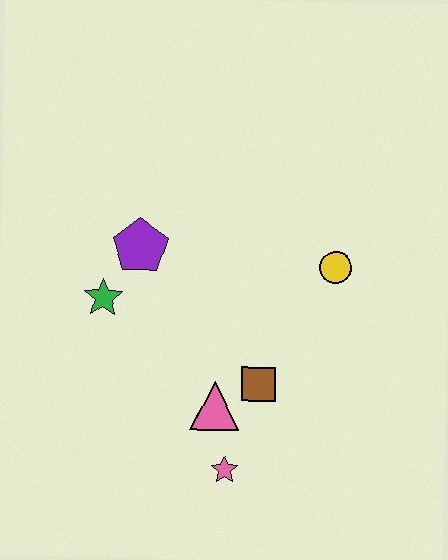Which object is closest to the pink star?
The pink triangle is closest to the pink star.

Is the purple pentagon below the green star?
No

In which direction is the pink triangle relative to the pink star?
The pink triangle is above the pink star.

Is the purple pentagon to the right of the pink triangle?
No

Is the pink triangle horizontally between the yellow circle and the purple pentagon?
Yes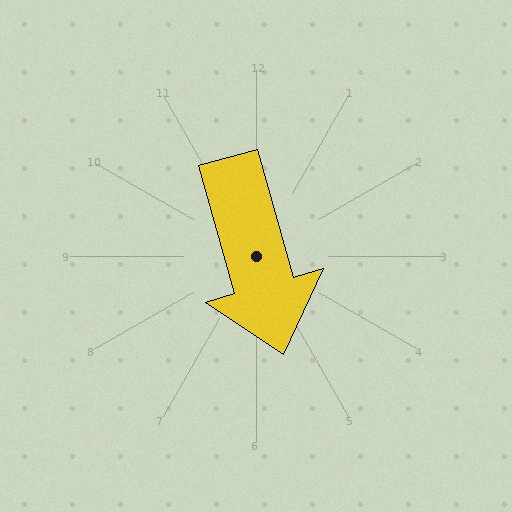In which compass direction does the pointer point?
South.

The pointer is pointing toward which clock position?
Roughly 5 o'clock.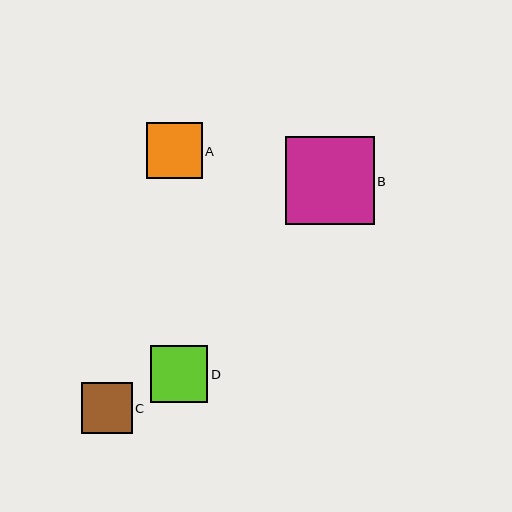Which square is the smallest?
Square C is the smallest with a size of approximately 51 pixels.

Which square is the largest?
Square B is the largest with a size of approximately 88 pixels.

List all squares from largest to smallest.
From largest to smallest: B, D, A, C.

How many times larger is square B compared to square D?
Square B is approximately 1.6 times the size of square D.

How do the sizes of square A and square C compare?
Square A and square C are approximately the same size.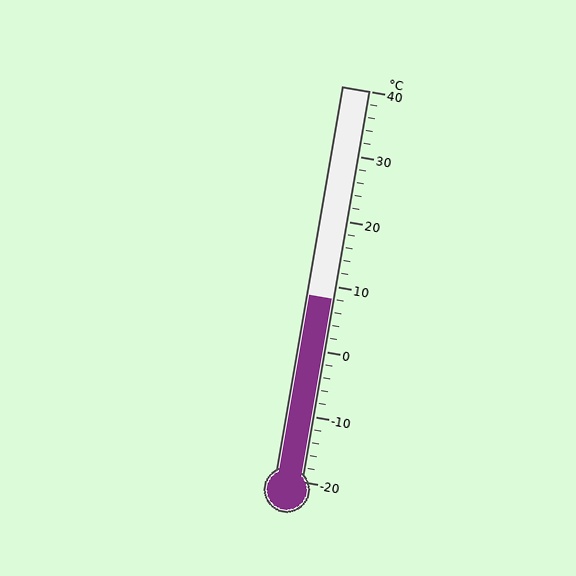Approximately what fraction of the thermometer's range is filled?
The thermometer is filled to approximately 45% of its range.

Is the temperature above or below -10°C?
The temperature is above -10°C.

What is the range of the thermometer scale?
The thermometer scale ranges from -20°C to 40°C.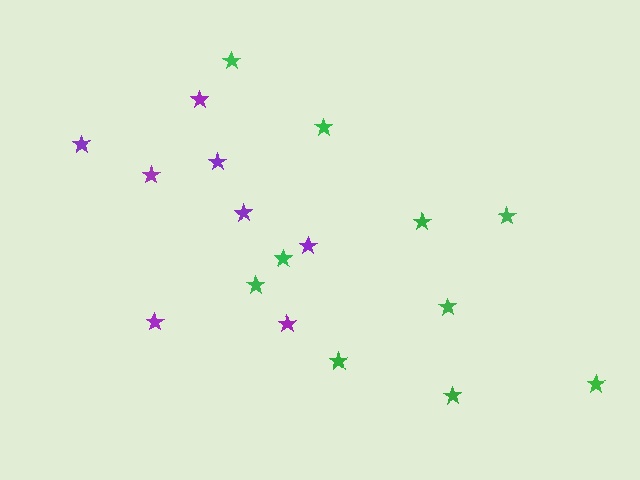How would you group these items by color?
There are 2 groups: one group of green stars (10) and one group of purple stars (8).